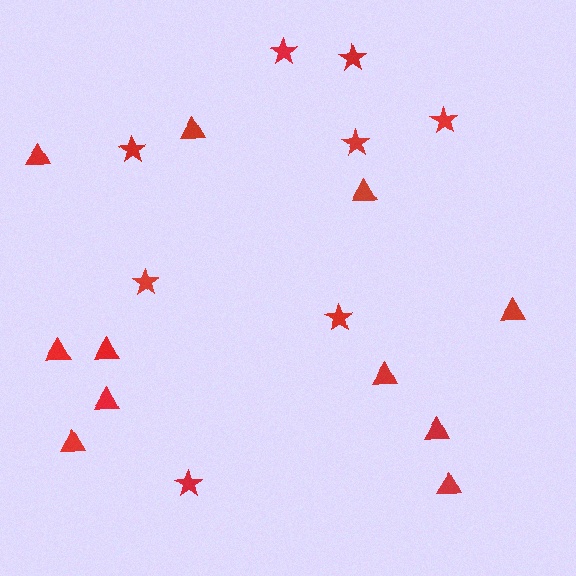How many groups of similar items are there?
There are 2 groups: one group of triangles (11) and one group of stars (8).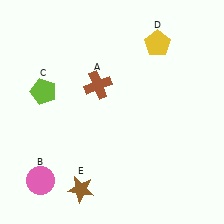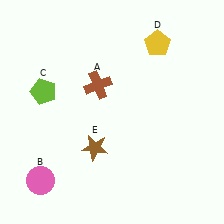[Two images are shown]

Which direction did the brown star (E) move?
The brown star (E) moved up.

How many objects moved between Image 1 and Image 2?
1 object moved between the two images.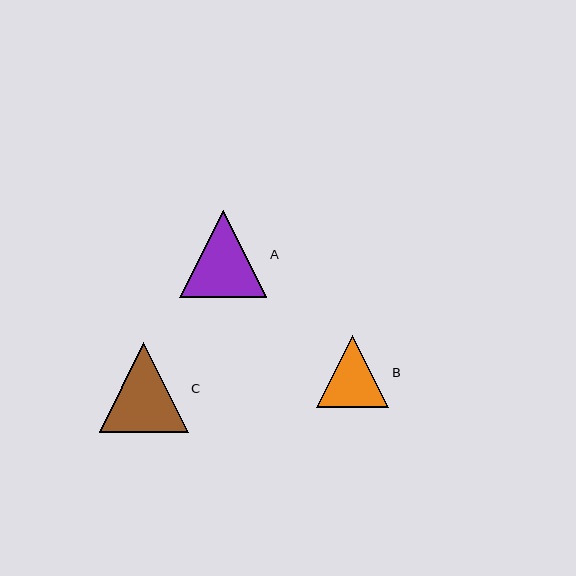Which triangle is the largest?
Triangle C is the largest with a size of approximately 89 pixels.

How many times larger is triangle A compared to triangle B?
Triangle A is approximately 1.2 times the size of triangle B.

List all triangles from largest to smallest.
From largest to smallest: C, A, B.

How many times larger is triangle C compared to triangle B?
Triangle C is approximately 1.2 times the size of triangle B.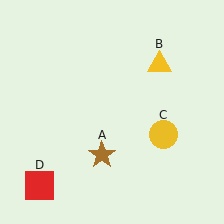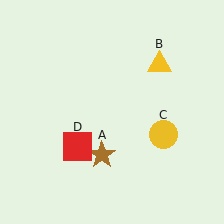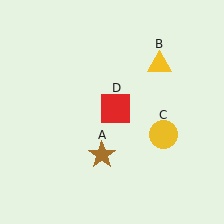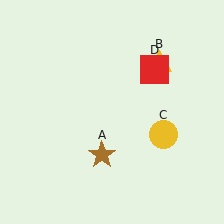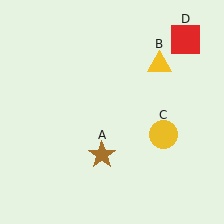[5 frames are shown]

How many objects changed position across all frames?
1 object changed position: red square (object D).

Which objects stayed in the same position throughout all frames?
Brown star (object A) and yellow triangle (object B) and yellow circle (object C) remained stationary.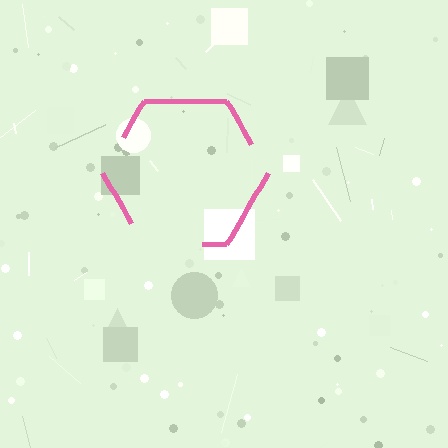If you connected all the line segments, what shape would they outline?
They would outline a hexagon.